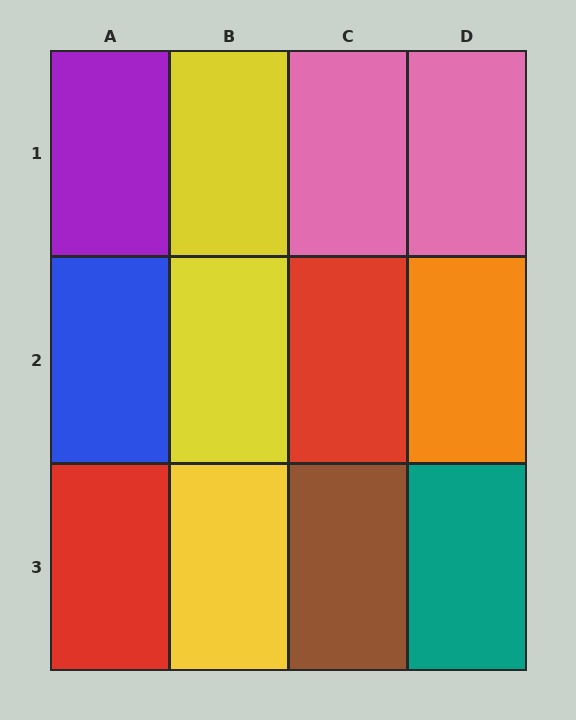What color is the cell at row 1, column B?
Yellow.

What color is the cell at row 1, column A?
Purple.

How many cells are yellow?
3 cells are yellow.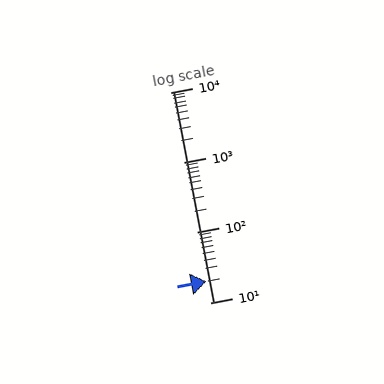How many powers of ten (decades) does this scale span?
The scale spans 3 decades, from 10 to 10000.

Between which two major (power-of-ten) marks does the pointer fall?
The pointer is between 10 and 100.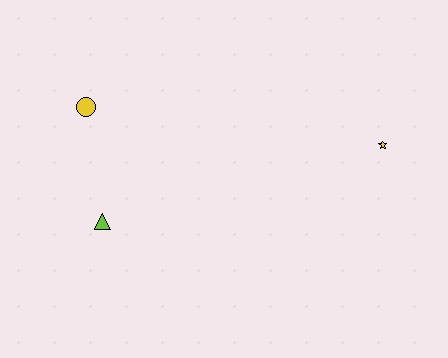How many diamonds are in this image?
There are no diamonds.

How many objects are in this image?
There are 3 objects.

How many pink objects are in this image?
There are no pink objects.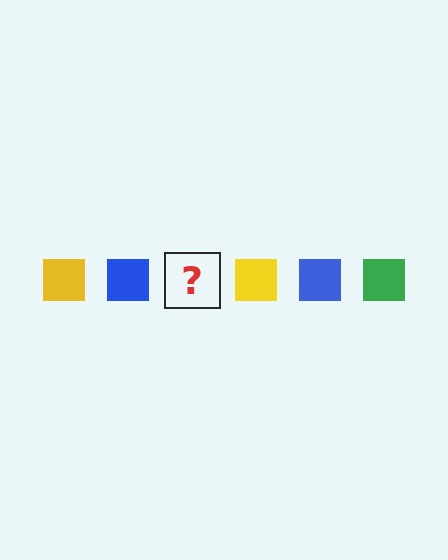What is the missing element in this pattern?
The missing element is a green square.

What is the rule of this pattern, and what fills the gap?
The rule is that the pattern cycles through yellow, blue, green squares. The gap should be filled with a green square.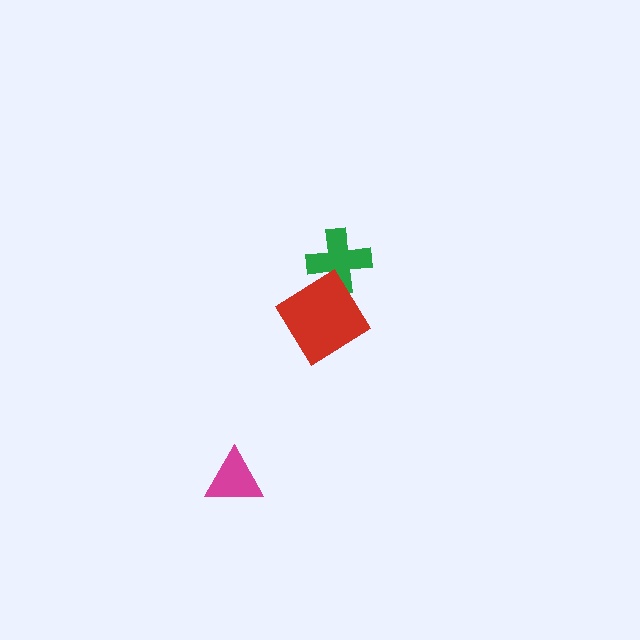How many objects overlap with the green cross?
1 object overlaps with the green cross.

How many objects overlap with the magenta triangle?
0 objects overlap with the magenta triangle.